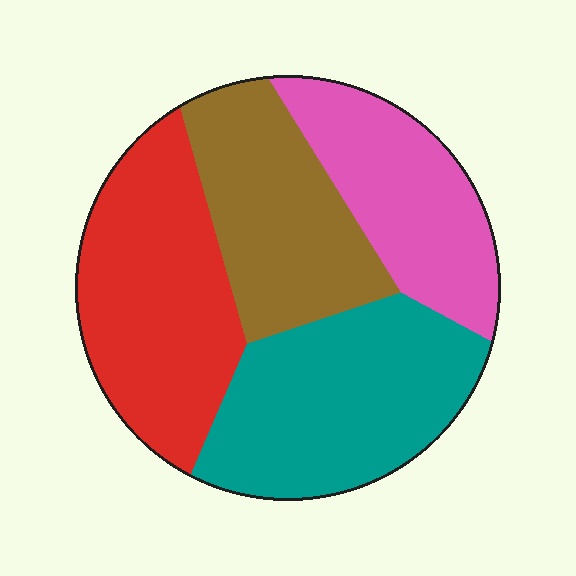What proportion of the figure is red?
Red takes up about one quarter (1/4) of the figure.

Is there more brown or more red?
Red.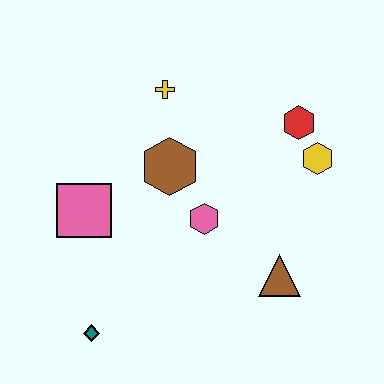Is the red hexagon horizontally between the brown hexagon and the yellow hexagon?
Yes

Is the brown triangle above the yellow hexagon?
No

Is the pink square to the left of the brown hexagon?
Yes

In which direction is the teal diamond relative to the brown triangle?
The teal diamond is to the left of the brown triangle.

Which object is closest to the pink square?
The brown hexagon is closest to the pink square.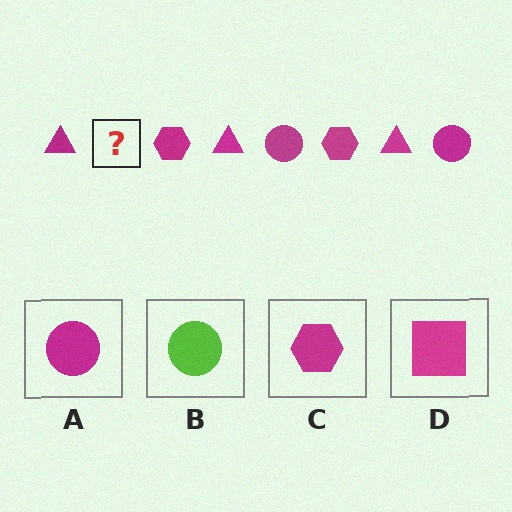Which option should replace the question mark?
Option A.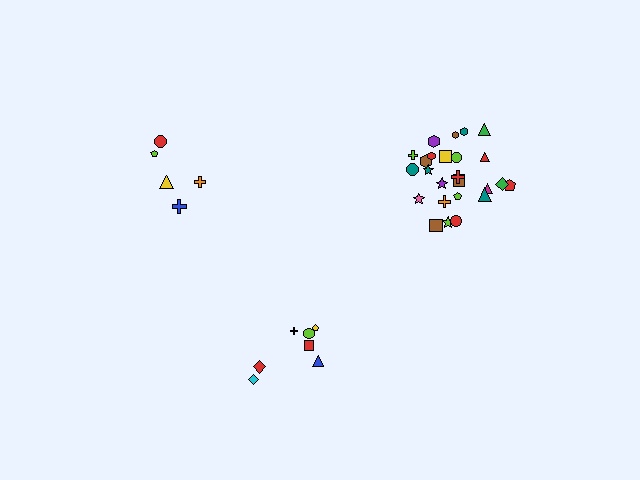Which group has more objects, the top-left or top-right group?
The top-right group.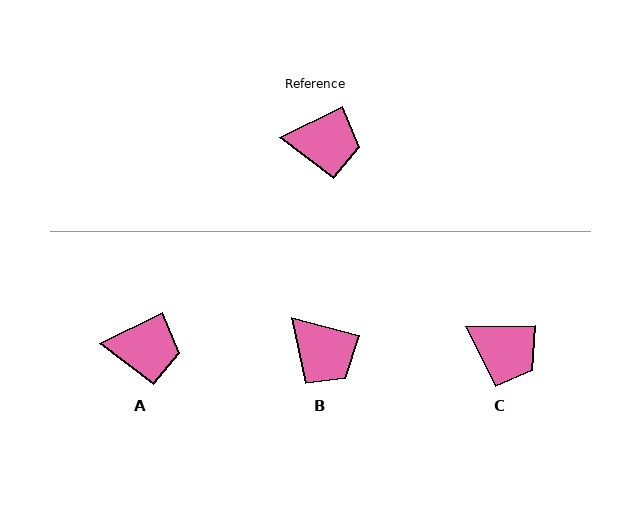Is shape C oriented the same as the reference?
No, it is off by about 25 degrees.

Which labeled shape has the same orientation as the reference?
A.